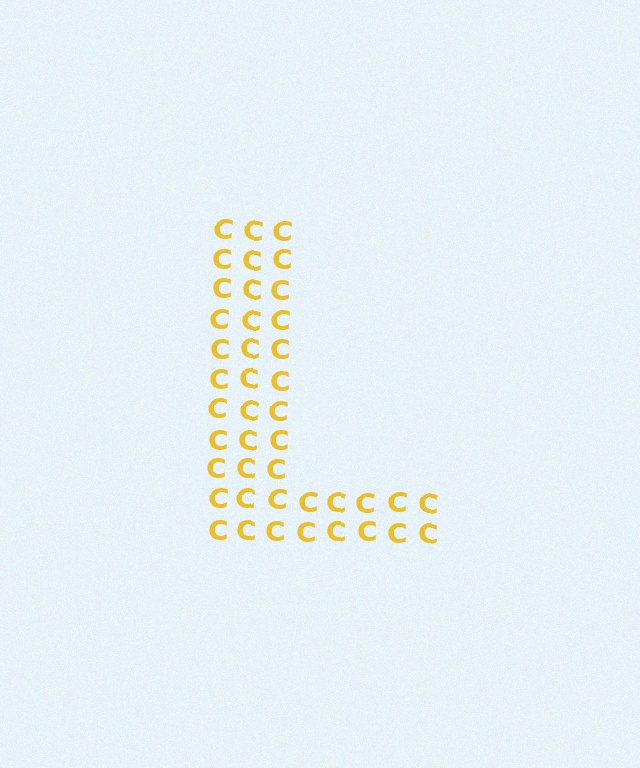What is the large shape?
The large shape is the letter L.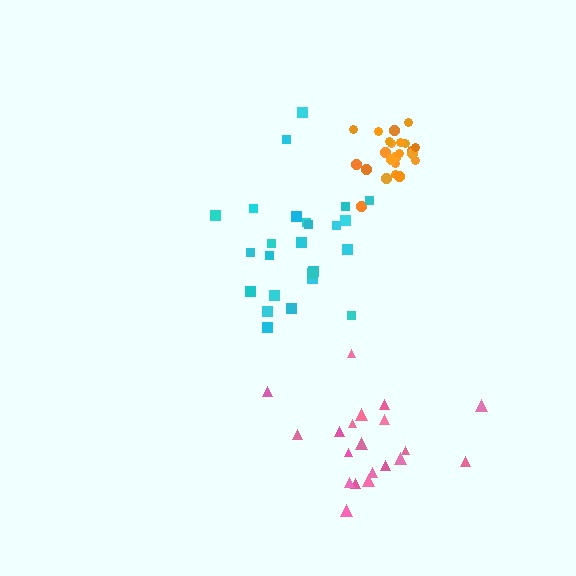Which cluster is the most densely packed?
Orange.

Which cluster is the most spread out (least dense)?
Pink.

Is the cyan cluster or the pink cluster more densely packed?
Cyan.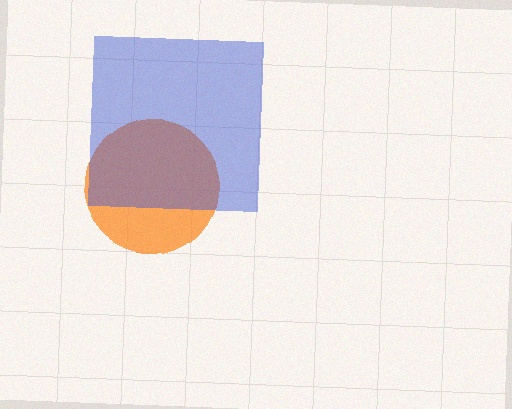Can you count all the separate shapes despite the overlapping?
Yes, there are 2 separate shapes.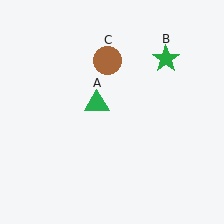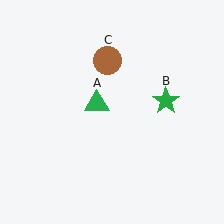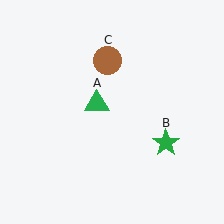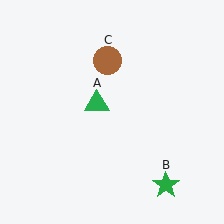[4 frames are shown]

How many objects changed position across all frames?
1 object changed position: green star (object B).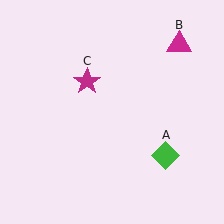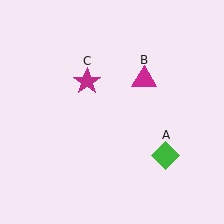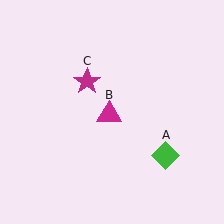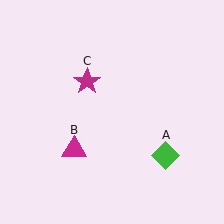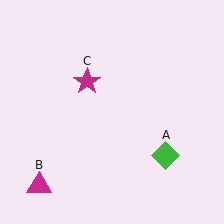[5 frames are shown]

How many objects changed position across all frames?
1 object changed position: magenta triangle (object B).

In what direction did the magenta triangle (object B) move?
The magenta triangle (object B) moved down and to the left.